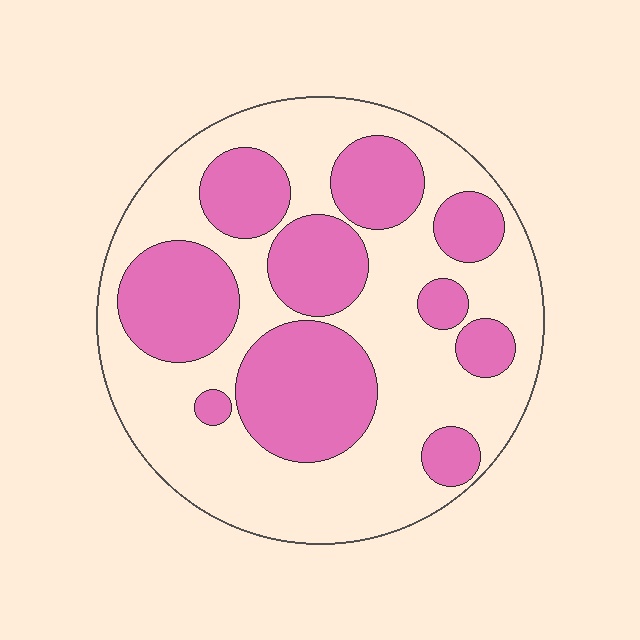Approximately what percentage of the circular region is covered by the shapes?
Approximately 40%.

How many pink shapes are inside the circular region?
10.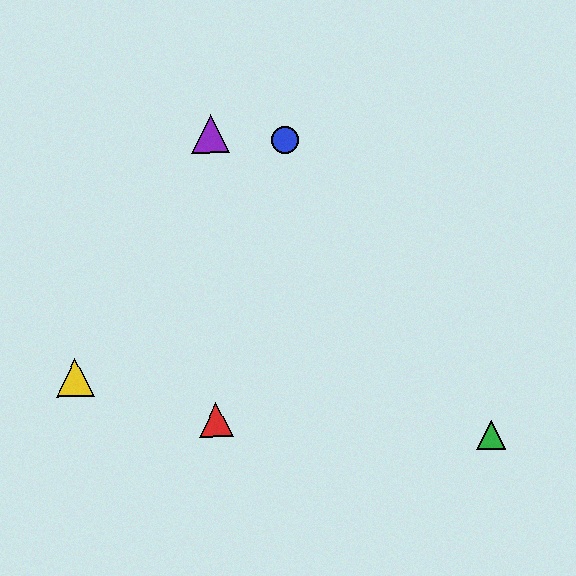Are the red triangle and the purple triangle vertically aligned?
Yes, both are at x≈216.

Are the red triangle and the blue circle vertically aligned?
No, the red triangle is at x≈216 and the blue circle is at x≈285.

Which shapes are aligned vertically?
The red triangle, the purple triangle are aligned vertically.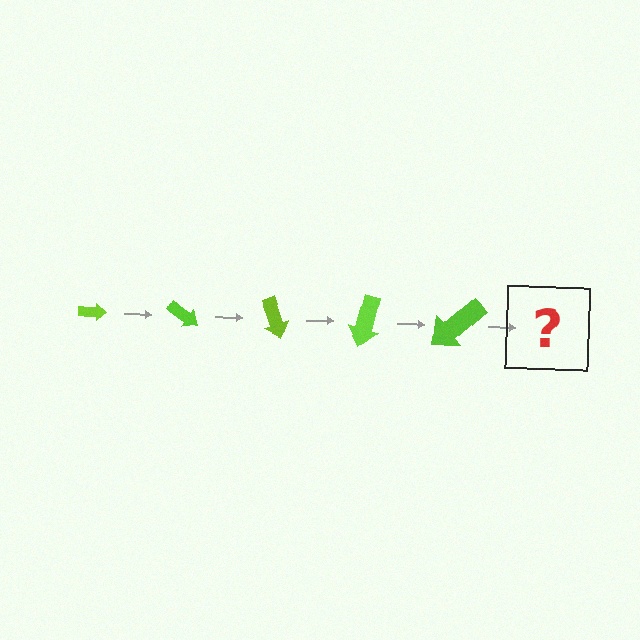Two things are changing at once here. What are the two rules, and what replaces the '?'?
The two rules are that the arrow grows larger each step and it rotates 35 degrees each step. The '?' should be an arrow, larger than the previous one and rotated 175 degrees from the start.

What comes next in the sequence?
The next element should be an arrow, larger than the previous one and rotated 175 degrees from the start.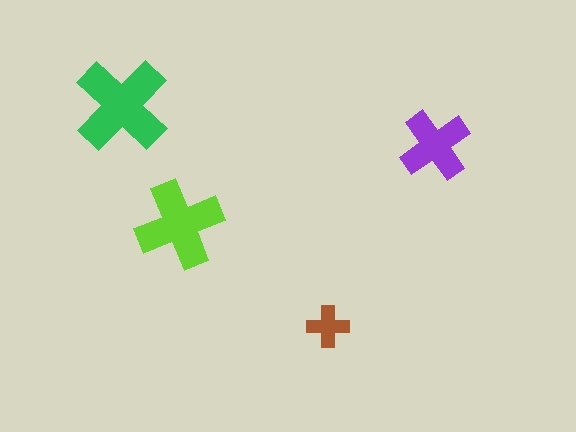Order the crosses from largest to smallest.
the green one, the lime one, the purple one, the brown one.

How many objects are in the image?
There are 4 objects in the image.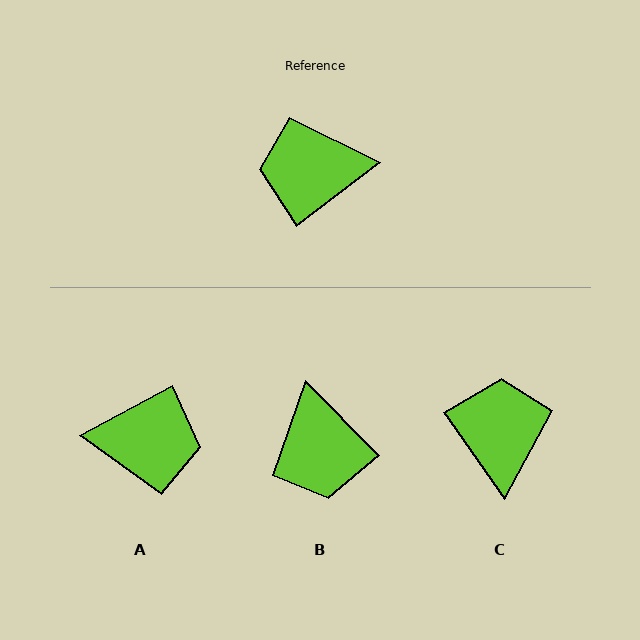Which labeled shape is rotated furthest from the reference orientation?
A, about 171 degrees away.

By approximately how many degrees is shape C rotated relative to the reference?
Approximately 92 degrees clockwise.